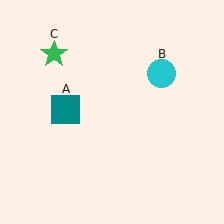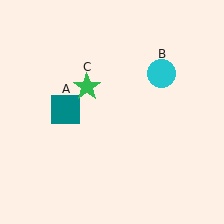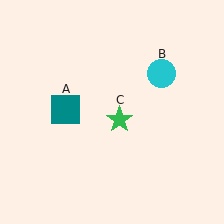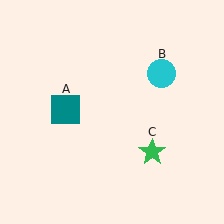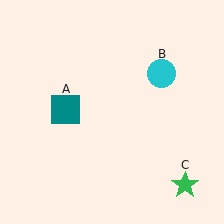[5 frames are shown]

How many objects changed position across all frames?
1 object changed position: green star (object C).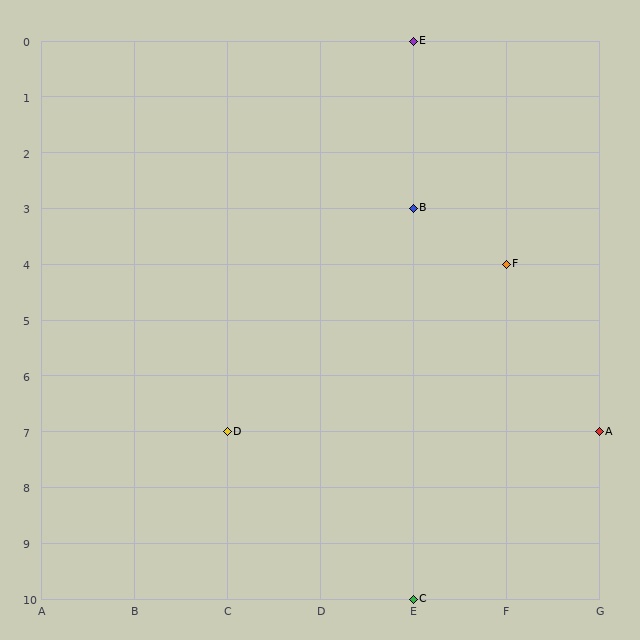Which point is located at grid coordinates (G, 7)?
Point A is at (G, 7).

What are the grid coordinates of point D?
Point D is at grid coordinates (C, 7).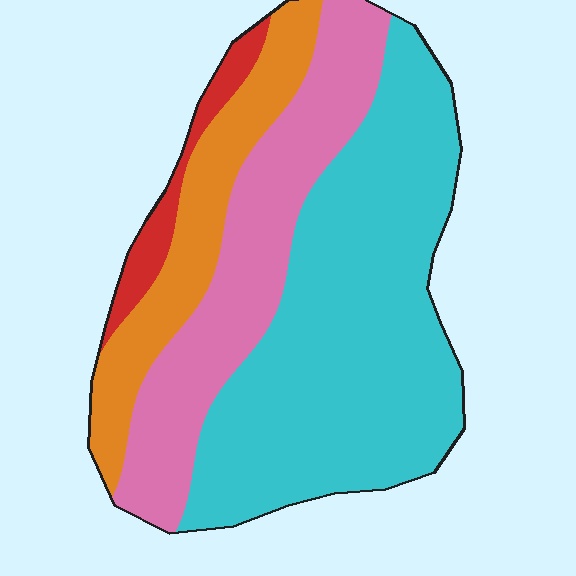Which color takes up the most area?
Cyan, at roughly 50%.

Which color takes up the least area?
Red, at roughly 5%.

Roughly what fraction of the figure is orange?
Orange covers 17% of the figure.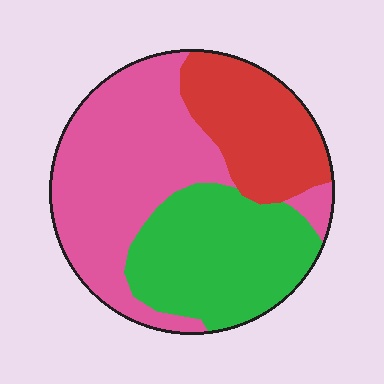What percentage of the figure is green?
Green takes up about one third (1/3) of the figure.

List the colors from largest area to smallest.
From largest to smallest: pink, green, red.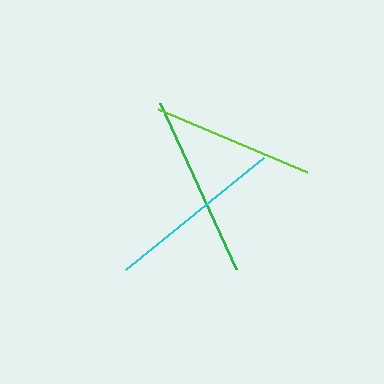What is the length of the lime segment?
The lime segment is approximately 162 pixels long.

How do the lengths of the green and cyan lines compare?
The green and cyan lines are approximately the same length.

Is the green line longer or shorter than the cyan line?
The green line is longer than the cyan line.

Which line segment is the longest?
The green line is the longest at approximately 183 pixels.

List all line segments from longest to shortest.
From longest to shortest: green, cyan, lime.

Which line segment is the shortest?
The lime line is the shortest at approximately 162 pixels.